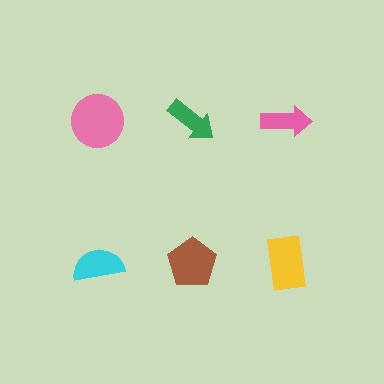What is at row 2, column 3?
A yellow rectangle.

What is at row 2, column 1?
A cyan semicircle.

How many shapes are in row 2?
3 shapes.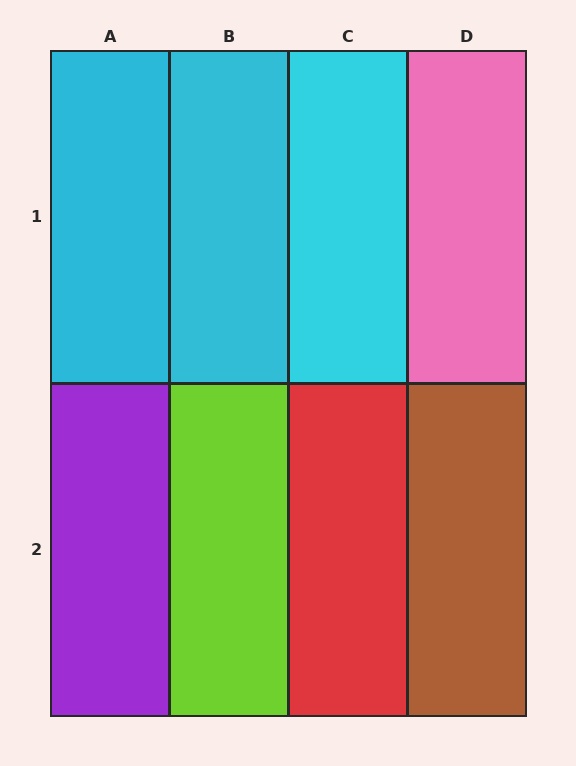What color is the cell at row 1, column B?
Cyan.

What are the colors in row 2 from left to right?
Purple, lime, red, brown.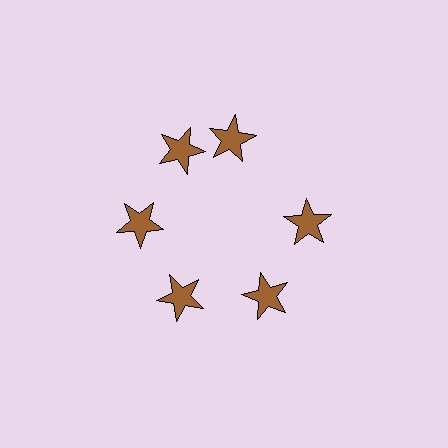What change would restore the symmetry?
The symmetry would be restored by rotating it back into even spacing with its neighbors so that all 6 stars sit at equal angles and equal distance from the center.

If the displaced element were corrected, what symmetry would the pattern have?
It would have 6-fold rotational symmetry — the pattern would map onto itself every 60 degrees.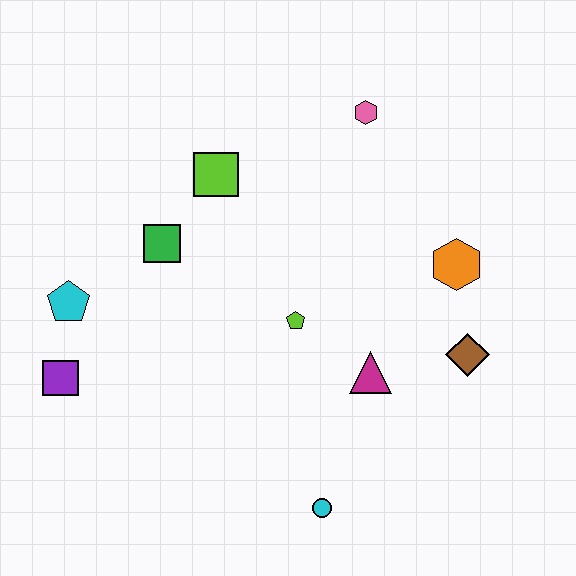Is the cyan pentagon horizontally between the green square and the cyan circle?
No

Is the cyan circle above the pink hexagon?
No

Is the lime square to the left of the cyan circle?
Yes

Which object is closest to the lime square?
The green square is closest to the lime square.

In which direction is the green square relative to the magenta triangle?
The green square is to the left of the magenta triangle.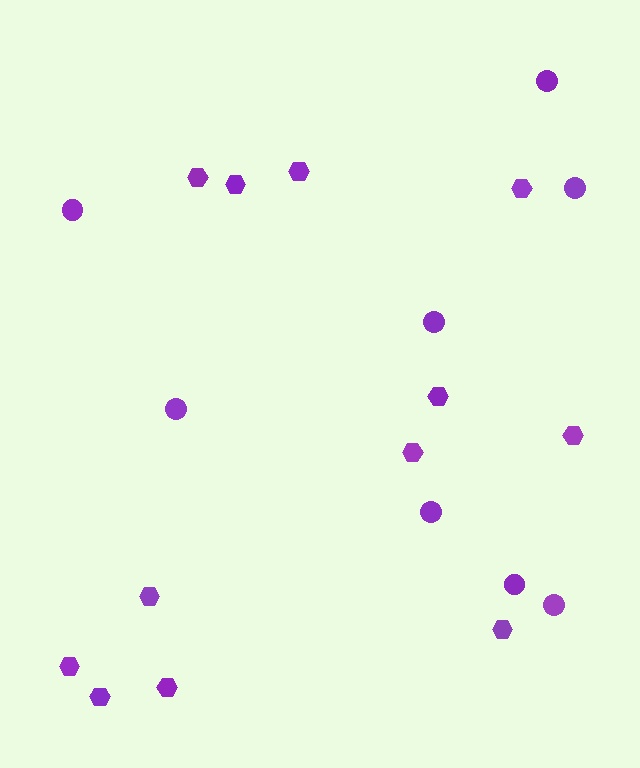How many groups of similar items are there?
There are 2 groups: one group of circles (8) and one group of hexagons (12).